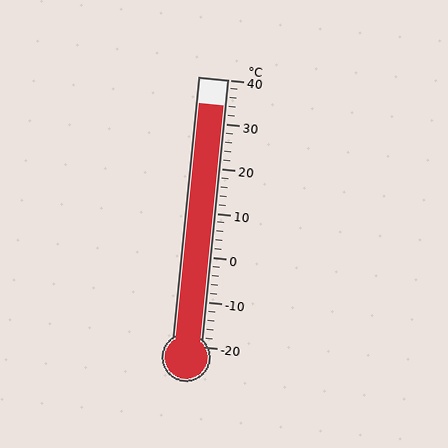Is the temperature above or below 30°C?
The temperature is above 30°C.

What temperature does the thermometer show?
The thermometer shows approximately 34°C.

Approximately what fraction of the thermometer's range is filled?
The thermometer is filled to approximately 90% of its range.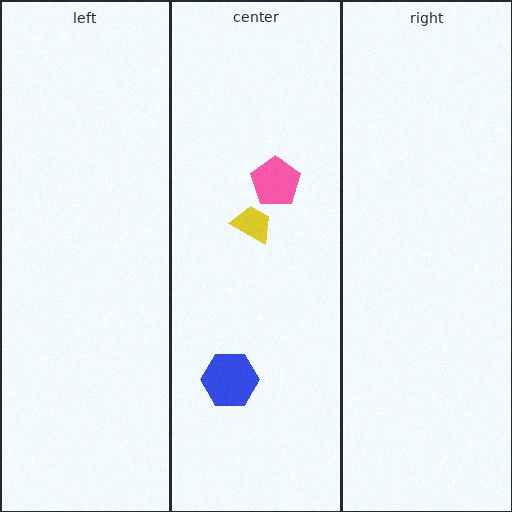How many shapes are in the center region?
3.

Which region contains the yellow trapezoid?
The center region.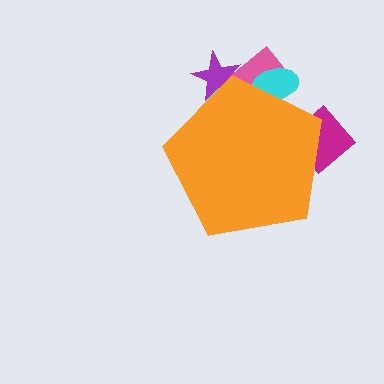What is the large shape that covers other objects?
An orange pentagon.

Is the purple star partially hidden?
Yes, the purple star is partially hidden behind the orange pentagon.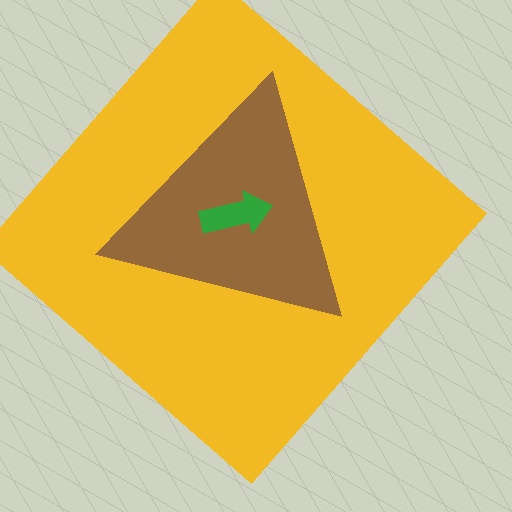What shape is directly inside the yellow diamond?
The brown triangle.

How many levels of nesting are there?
3.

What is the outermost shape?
The yellow diamond.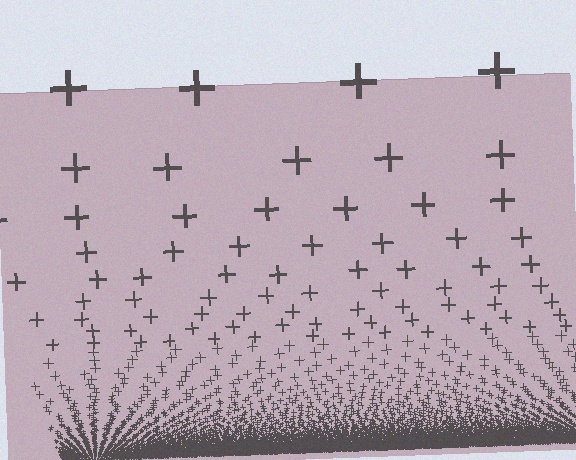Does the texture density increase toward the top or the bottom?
Density increases toward the bottom.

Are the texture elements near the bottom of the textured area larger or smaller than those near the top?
Smaller. The gradient is inverted — elements near the bottom are smaller and denser.